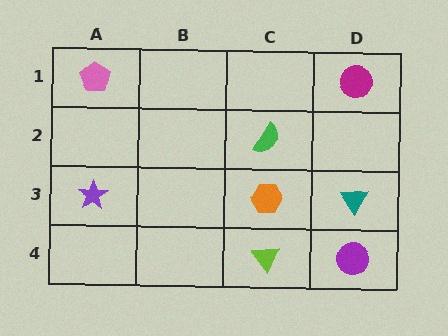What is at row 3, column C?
An orange hexagon.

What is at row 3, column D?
A teal triangle.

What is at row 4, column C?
A lime triangle.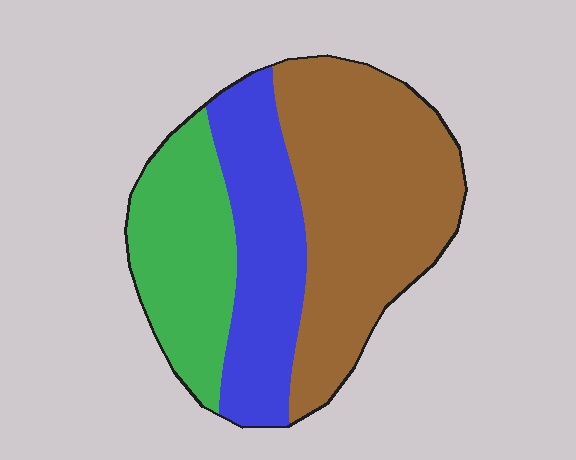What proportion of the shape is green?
Green takes up about one quarter (1/4) of the shape.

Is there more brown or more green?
Brown.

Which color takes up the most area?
Brown, at roughly 50%.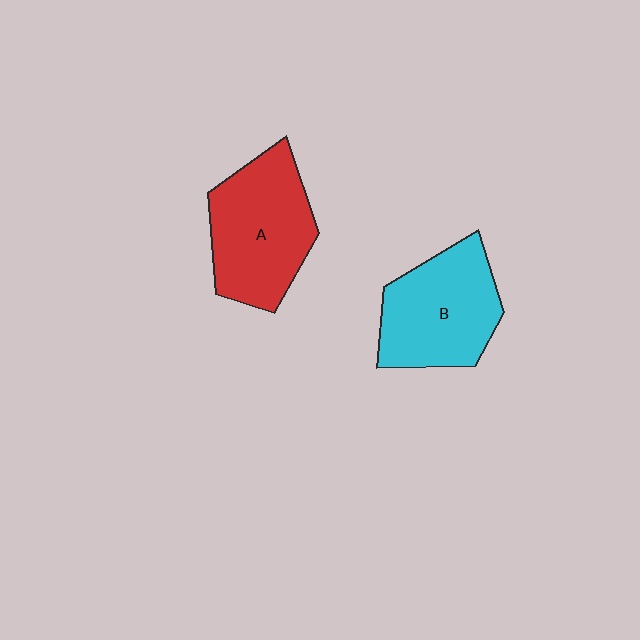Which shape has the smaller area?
Shape B (cyan).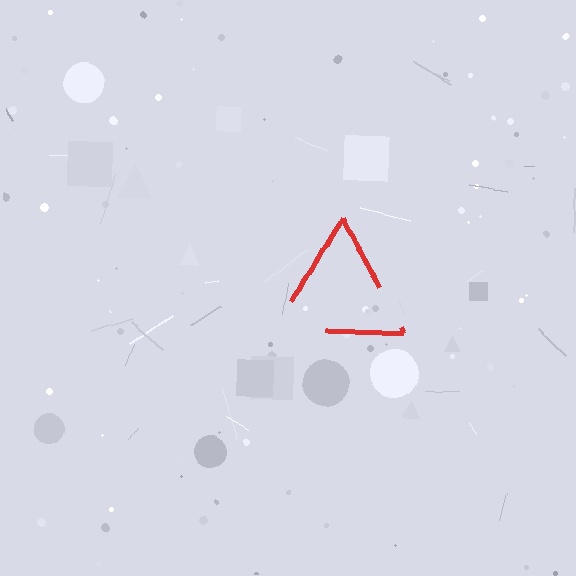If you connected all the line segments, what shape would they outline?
They would outline a triangle.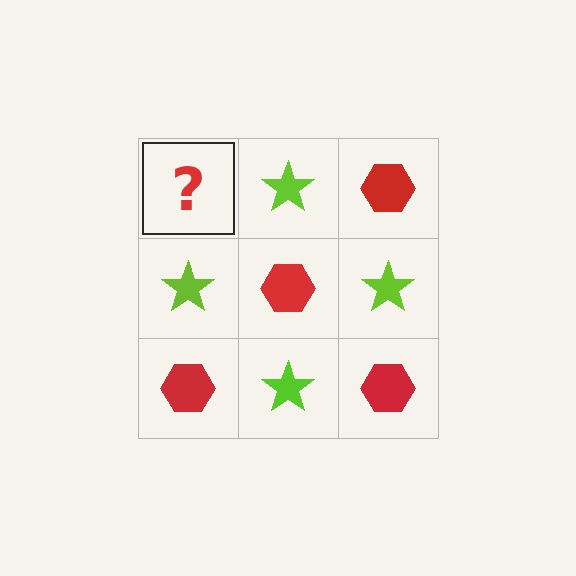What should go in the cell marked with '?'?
The missing cell should contain a red hexagon.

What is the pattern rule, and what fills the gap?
The rule is that it alternates red hexagon and lime star in a checkerboard pattern. The gap should be filled with a red hexagon.